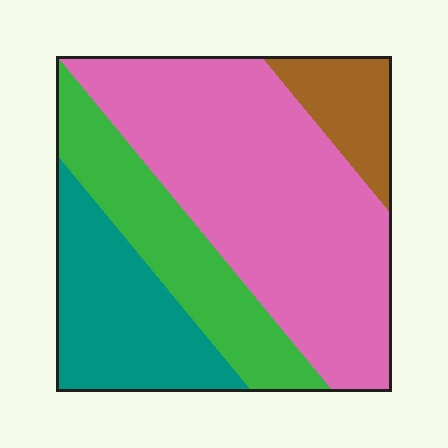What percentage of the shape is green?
Green takes up about one fifth (1/5) of the shape.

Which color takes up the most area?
Pink, at roughly 50%.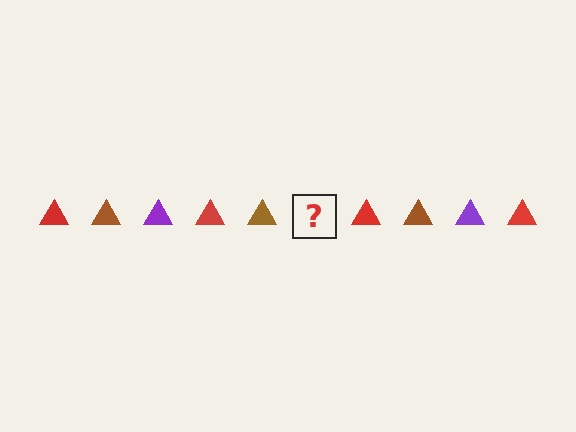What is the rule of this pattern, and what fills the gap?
The rule is that the pattern cycles through red, brown, purple triangles. The gap should be filled with a purple triangle.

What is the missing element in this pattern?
The missing element is a purple triangle.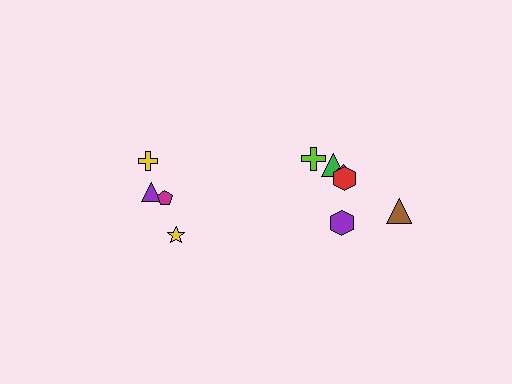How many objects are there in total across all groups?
There are 10 objects.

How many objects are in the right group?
There are 6 objects.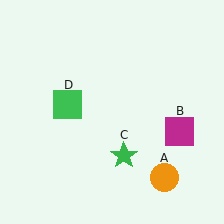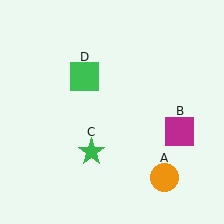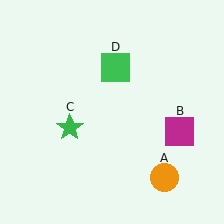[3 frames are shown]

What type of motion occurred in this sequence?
The green star (object C), green square (object D) rotated clockwise around the center of the scene.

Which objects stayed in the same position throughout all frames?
Orange circle (object A) and magenta square (object B) remained stationary.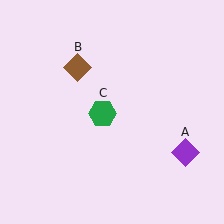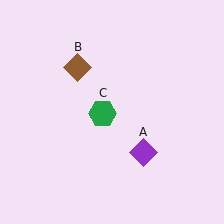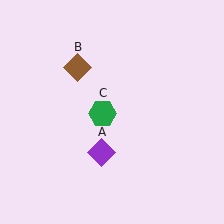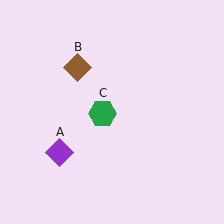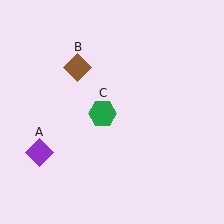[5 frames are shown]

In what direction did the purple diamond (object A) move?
The purple diamond (object A) moved left.